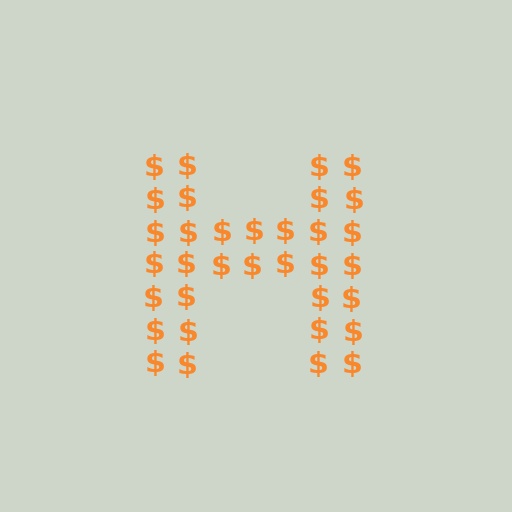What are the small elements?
The small elements are dollar signs.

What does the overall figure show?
The overall figure shows the letter H.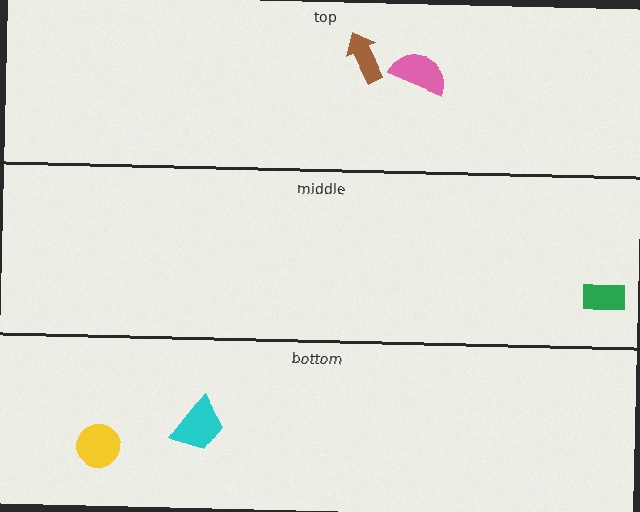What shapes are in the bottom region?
The cyan trapezoid, the yellow circle.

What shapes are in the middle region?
The green rectangle.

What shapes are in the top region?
The pink semicircle, the brown arrow.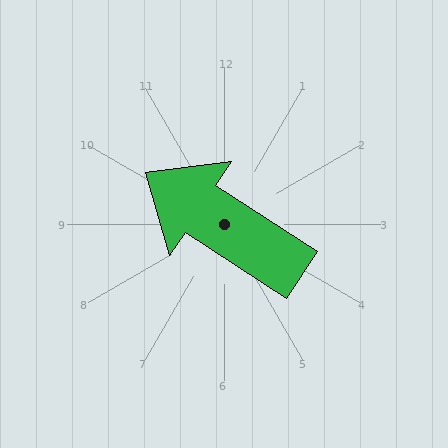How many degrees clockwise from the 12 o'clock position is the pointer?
Approximately 303 degrees.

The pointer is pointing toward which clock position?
Roughly 10 o'clock.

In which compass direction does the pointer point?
Northwest.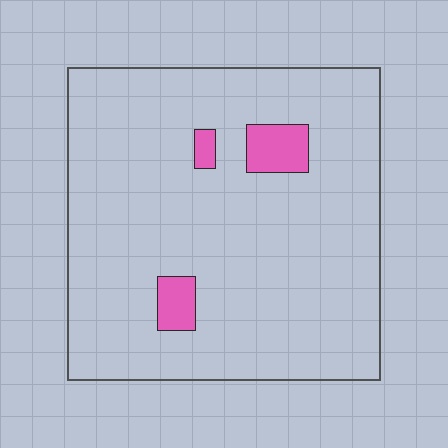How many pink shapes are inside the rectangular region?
3.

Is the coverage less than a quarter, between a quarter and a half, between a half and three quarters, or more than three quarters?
Less than a quarter.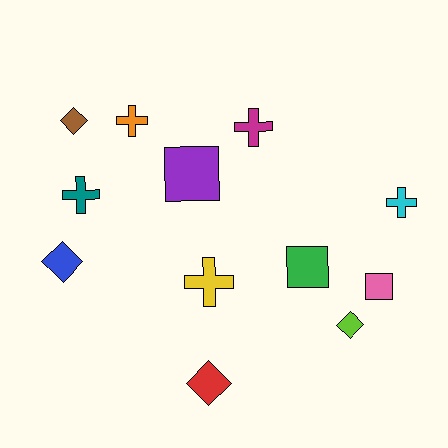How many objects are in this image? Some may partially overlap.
There are 12 objects.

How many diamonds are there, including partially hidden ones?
There are 4 diamonds.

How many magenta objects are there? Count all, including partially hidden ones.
There is 1 magenta object.